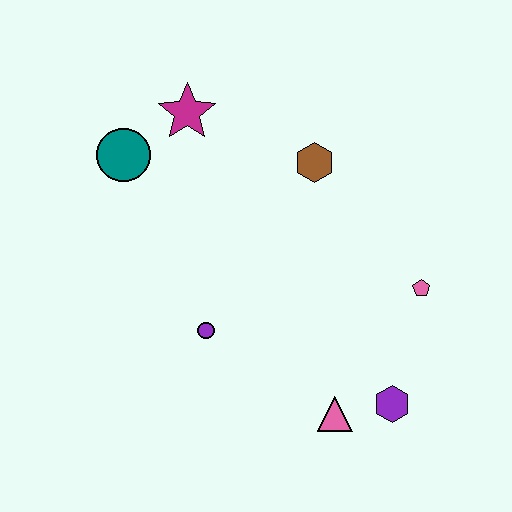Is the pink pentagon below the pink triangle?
No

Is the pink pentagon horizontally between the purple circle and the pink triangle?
No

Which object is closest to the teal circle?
The magenta star is closest to the teal circle.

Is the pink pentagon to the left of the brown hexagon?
No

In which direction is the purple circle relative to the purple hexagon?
The purple circle is to the left of the purple hexagon.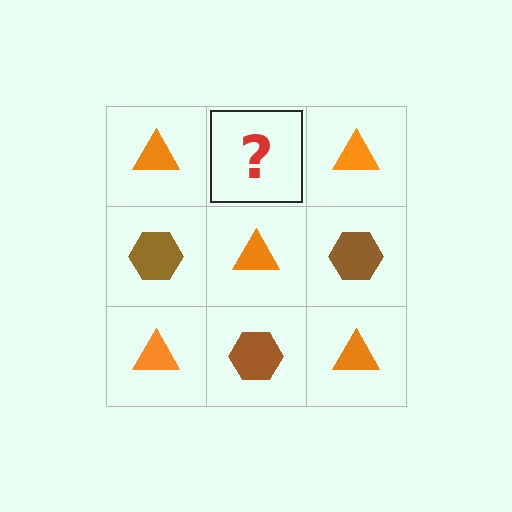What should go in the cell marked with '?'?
The missing cell should contain a brown hexagon.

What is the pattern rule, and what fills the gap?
The rule is that it alternates orange triangle and brown hexagon in a checkerboard pattern. The gap should be filled with a brown hexagon.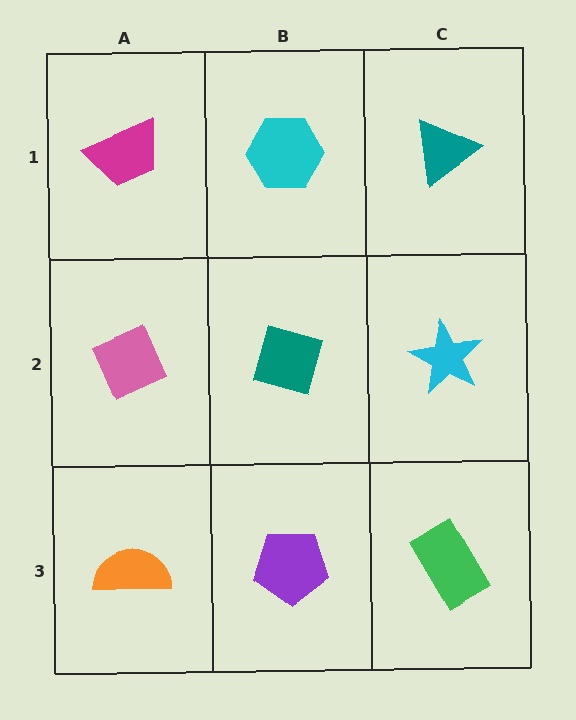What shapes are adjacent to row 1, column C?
A cyan star (row 2, column C), a cyan hexagon (row 1, column B).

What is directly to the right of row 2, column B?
A cyan star.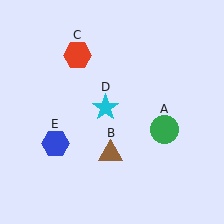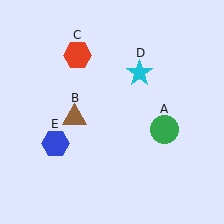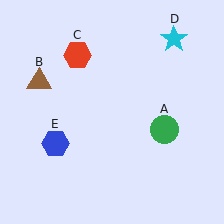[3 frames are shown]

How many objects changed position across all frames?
2 objects changed position: brown triangle (object B), cyan star (object D).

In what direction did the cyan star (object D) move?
The cyan star (object D) moved up and to the right.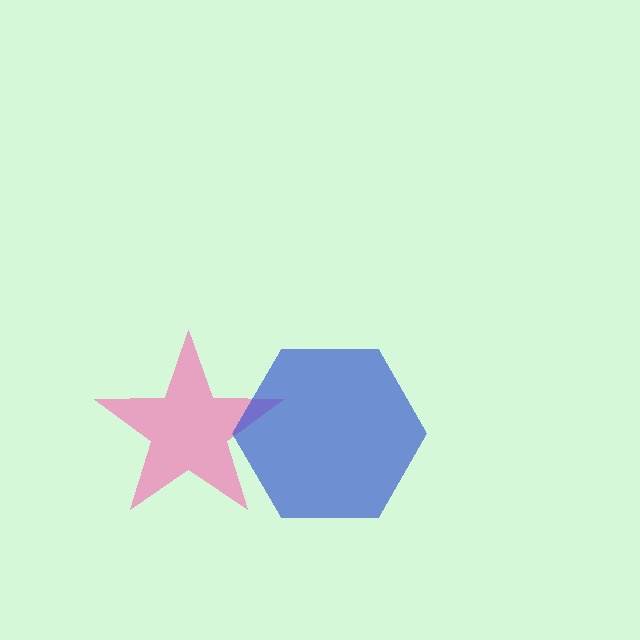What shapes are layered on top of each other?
The layered shapes are: a pink star, a blue hexagon.